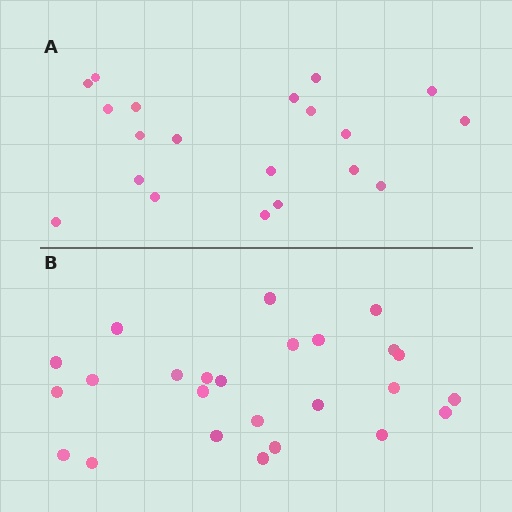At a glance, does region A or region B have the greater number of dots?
Region B (the bottom region) has more dots.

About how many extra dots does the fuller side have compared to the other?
Region B has about 5 more dots than region A.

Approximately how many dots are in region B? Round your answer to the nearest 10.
About 20 dots. (The exact count is 25, which rounds to 20.)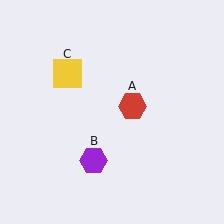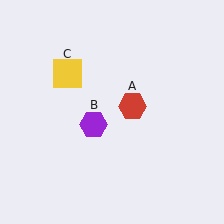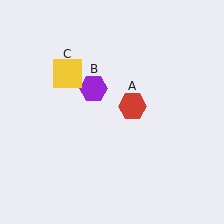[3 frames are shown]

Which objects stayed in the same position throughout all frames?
Red hexagon (object A) and yellow square (object C) remained stationary.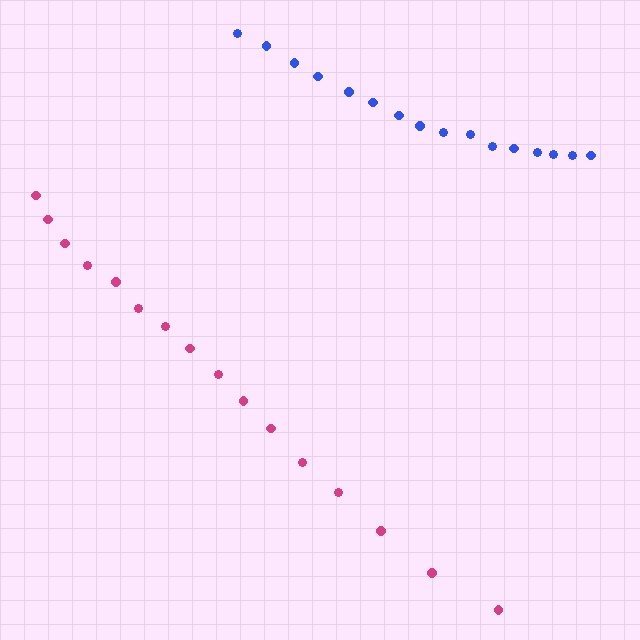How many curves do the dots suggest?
There are 2 distinct paths.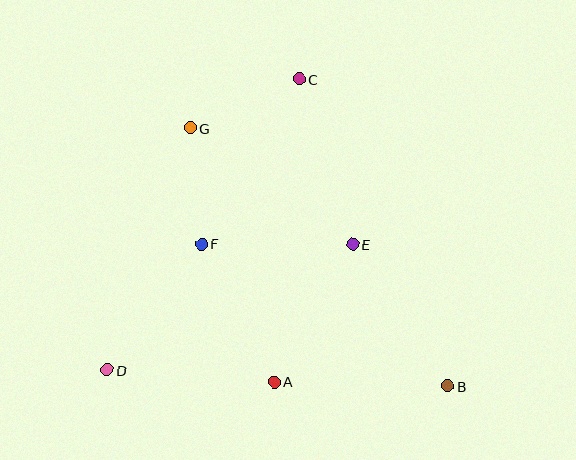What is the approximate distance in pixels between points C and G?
The distance between C and G is approximately 119 pixels.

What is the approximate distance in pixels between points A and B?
The distance between A and B is approximately 173 pixels.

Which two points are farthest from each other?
Points B and G are farthest from each other.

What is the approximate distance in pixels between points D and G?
The distance between D and G is approximately 256 pixels.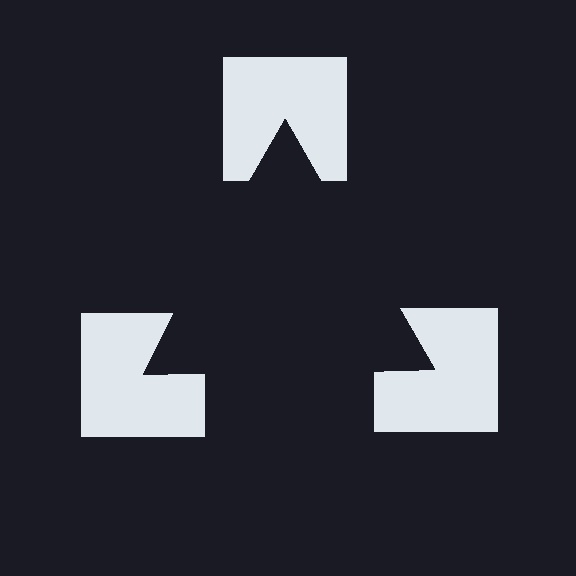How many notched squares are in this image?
There are 3 — one at each vertex of the illusory triangle.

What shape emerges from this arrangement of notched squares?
An illusory triangle — its edges are inferred from the aligned wedge cuts in the notched squares, not physically drawn.